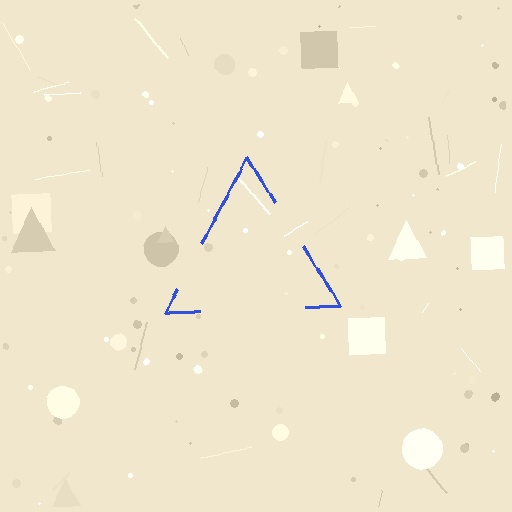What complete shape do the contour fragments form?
The contour fragments form a triangle.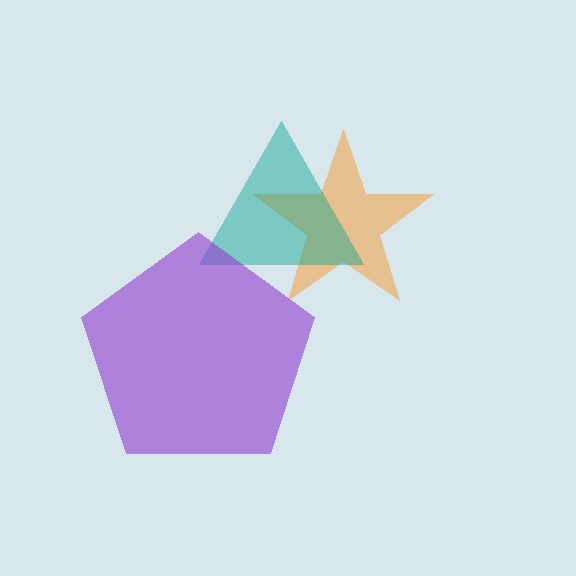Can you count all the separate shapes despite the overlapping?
Yes, there are 3 separate shapes.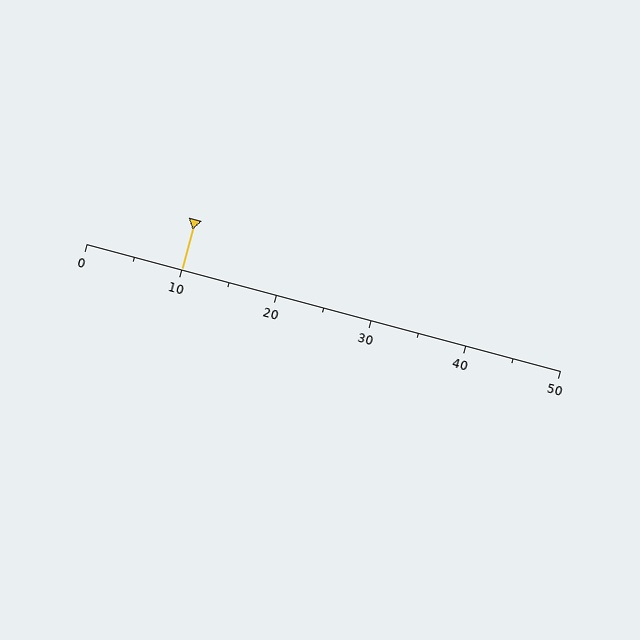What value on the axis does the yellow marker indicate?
The marker indicates approximately 10.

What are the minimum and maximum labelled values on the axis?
The axis runs from 0 to 50.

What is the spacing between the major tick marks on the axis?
The major ticks are spaced 10 apart.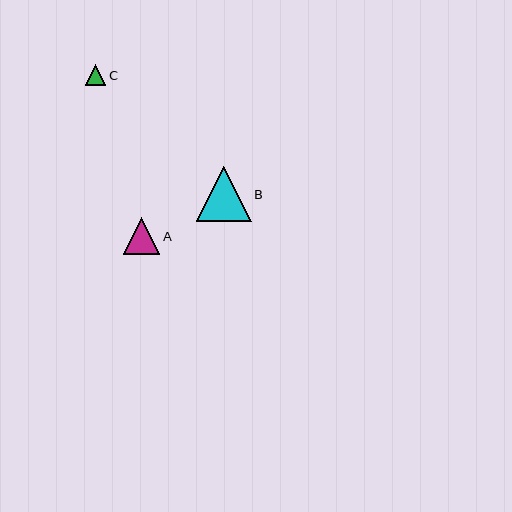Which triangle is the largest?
Triangle B is the largest with a size of approximately 55 pixels.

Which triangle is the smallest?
Triangle C is the smallest with a size of approximately 21 pixels.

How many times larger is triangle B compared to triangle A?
Triangle B is approximately 1.5 times the size of triangle A.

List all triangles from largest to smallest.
From largest to smallest: B, A, C.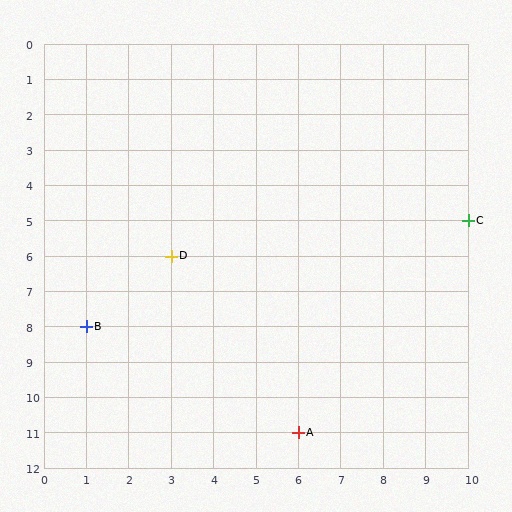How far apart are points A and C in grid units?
Points A and C are 4 columns and 6 rows apart (about 7.2 grid units diagonally).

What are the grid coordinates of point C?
Point C is at grid coordinates (10, 5).